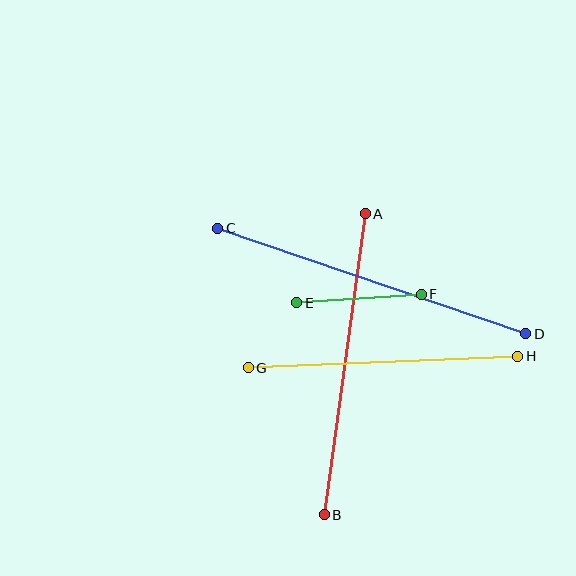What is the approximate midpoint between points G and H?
The midpoint is at approximately (383, 362) pixels.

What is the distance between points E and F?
The distance is approximately 125 pixels.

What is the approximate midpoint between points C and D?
The midpoint is at approximately (372, 281) pixels.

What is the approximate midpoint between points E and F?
The midpoint is at approximately (359, 299) pixels.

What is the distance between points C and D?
The distance is approximately 326 pixels.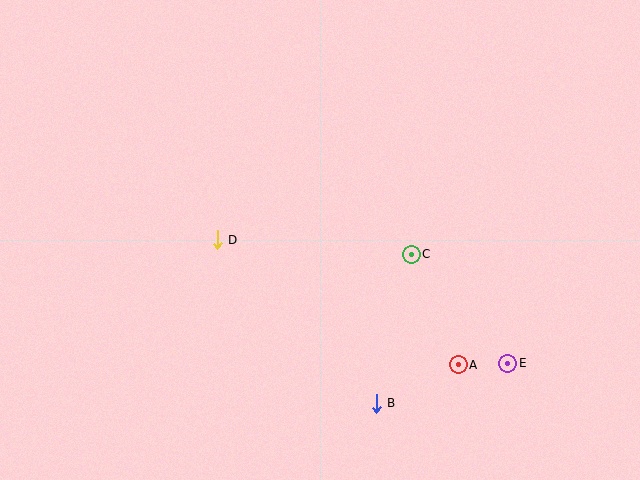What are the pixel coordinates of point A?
Point A is at (458, 365).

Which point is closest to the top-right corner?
Point C is closest to the top-right corner.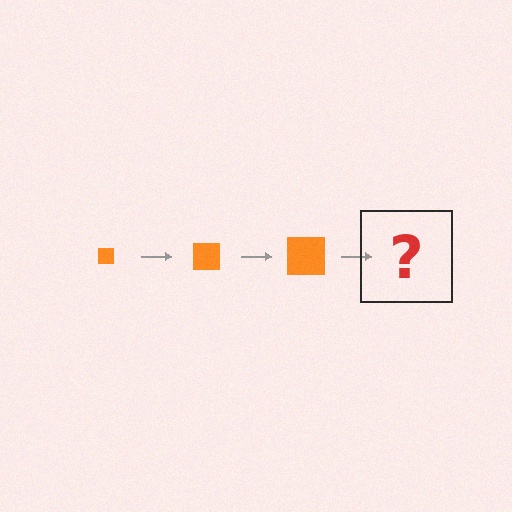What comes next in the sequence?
The next element should be an orange square, larger than the previous one.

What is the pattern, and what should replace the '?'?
The pattern is that the square gets progressively larger each step. The '?' should be an orange square, larger than the previous one.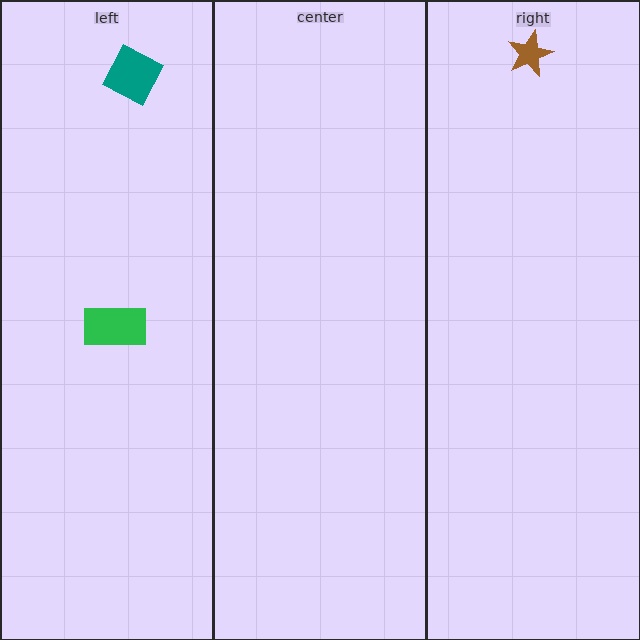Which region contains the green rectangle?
The left region.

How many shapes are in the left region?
2.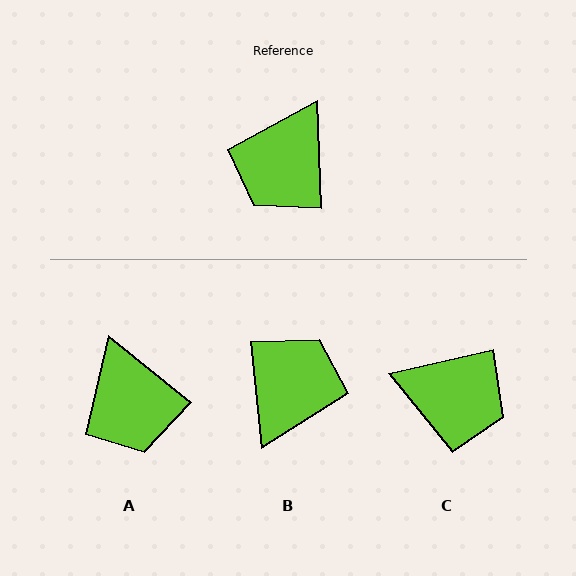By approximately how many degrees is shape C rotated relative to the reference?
Approximately 101 degrees counter-clockwise.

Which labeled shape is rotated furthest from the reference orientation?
B, about 176 degrees away.